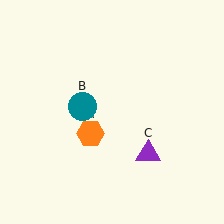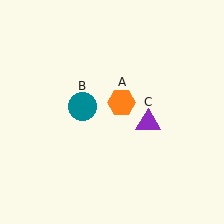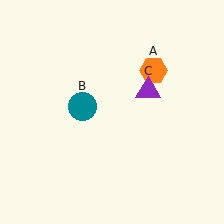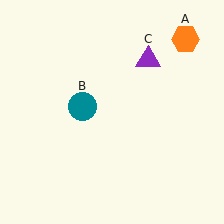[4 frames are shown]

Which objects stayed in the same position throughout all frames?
Teal circle (object B) remained stationary.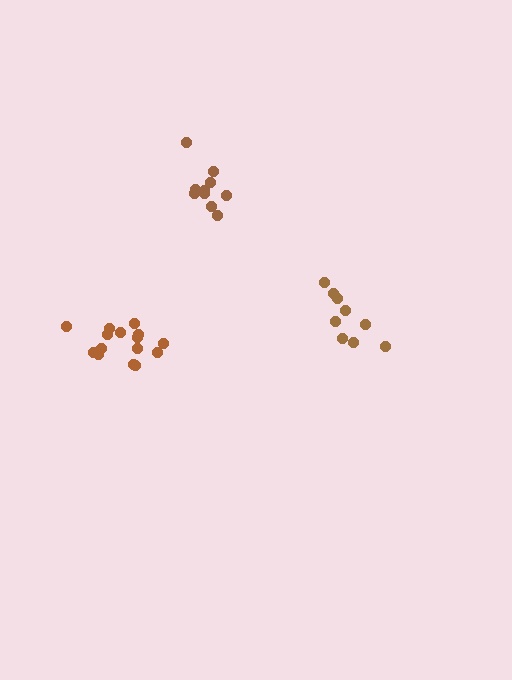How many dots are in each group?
Group 1: 10 dots, Group 2: 9 dots, Group 3: 15 dots (34 total).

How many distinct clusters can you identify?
There are 3 distinct clusters.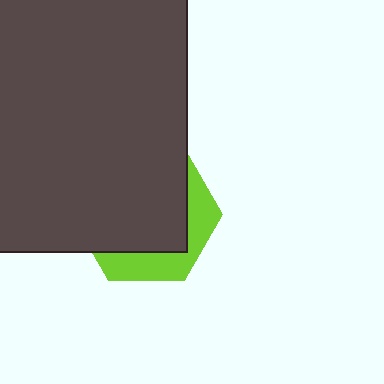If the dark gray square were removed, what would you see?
You would see the complete lime hexagon.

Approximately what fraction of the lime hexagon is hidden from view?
Roughly 70% of the lime hexagon is hidden behind the dark gray square.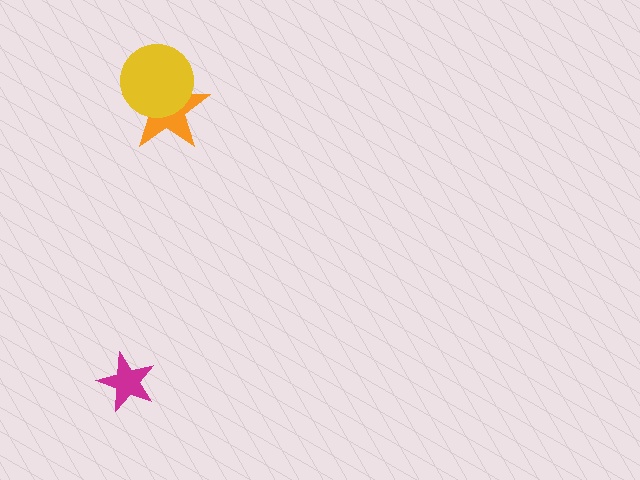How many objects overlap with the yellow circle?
1 object overlaps with the yellow circle.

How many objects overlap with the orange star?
1 object overlaps with the orange star.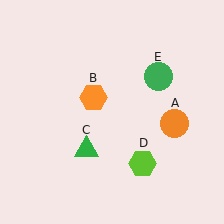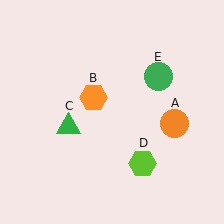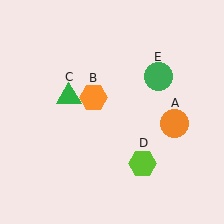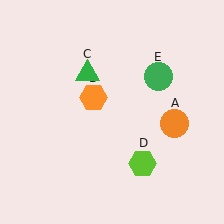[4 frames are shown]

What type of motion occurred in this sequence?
The green triangle (object C) rotated clockwise around the center of the scene.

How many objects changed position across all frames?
1 object changed position: green triangle (object C).